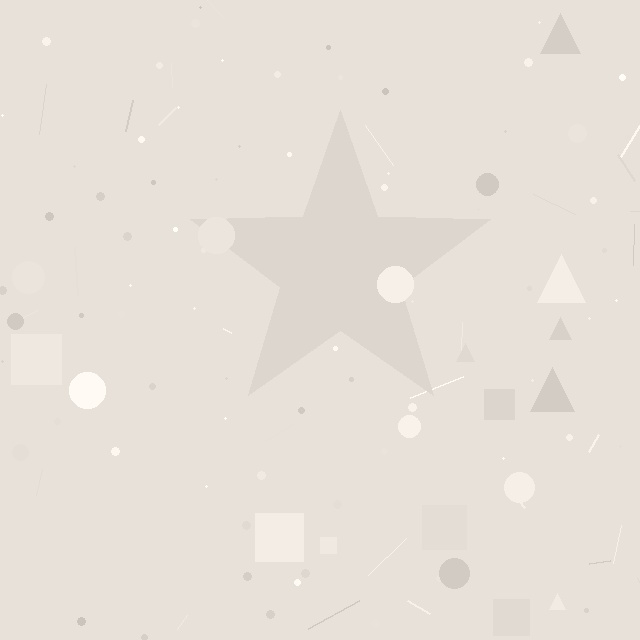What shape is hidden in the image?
A star is hidden in the image.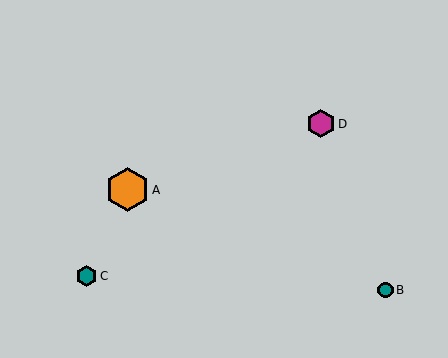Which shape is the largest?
The orange hexagon (labeled A) is the largest.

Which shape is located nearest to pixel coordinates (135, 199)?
The orange hexagon (labeled A) at (127, 190) is nearest to that location.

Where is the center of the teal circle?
The center of the teal circle is at (385, 290).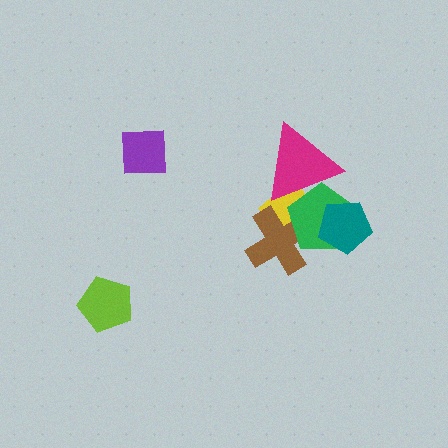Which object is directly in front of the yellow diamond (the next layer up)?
The brown cross is directly in front of the yellow diamond.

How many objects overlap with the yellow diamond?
3 objects overlap with the yellow diamond.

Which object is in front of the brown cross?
The green pentagon is in front of the brown cross.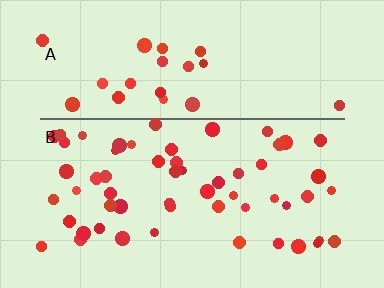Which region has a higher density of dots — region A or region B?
B (the bottom).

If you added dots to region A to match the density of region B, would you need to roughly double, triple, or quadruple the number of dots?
Approximately double.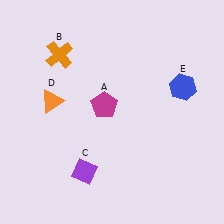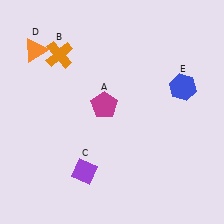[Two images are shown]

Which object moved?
The orange triangle (D) moved up.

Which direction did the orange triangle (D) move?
The orange triangle (D) moved up.